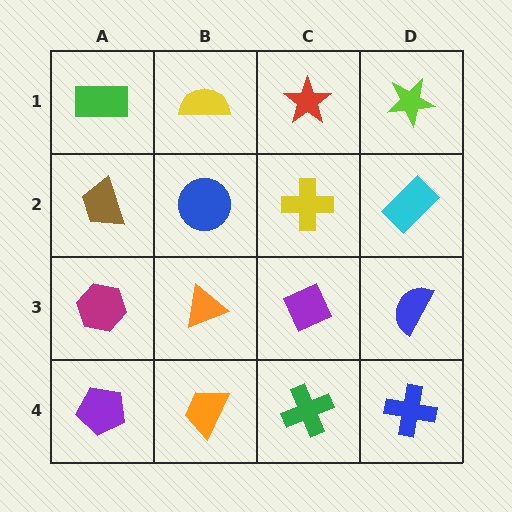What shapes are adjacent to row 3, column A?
A brown trapezoid (row 2, column A), a purple pentagon (row 4, column A), an orange triangle (row 3, column B).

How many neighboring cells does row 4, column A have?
2.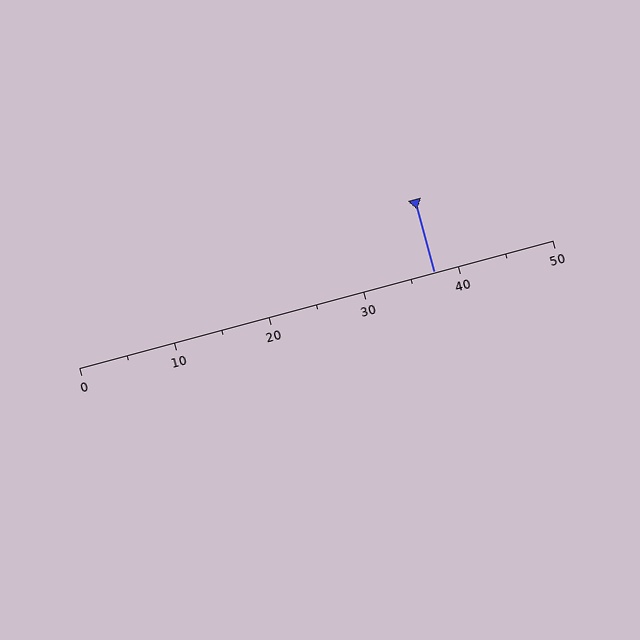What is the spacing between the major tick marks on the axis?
The major ticks are spaced 10 apart.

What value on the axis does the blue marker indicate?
The marker indicates approximately 37.5.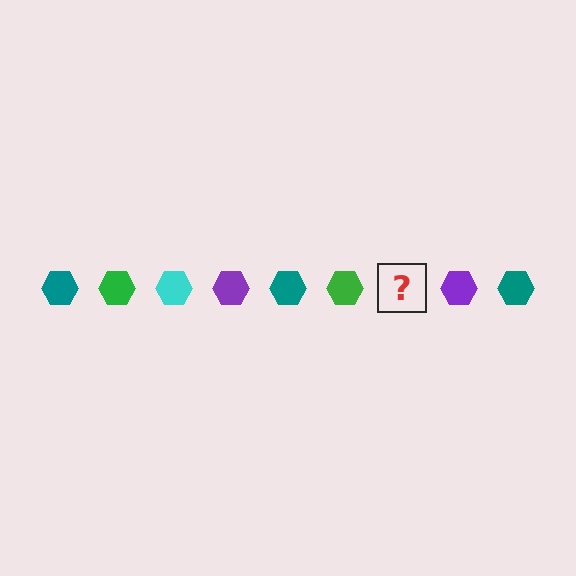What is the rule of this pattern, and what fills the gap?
The rule is that the pattern cycles through teal, green, cyan, purple hexagons. The gap should be filled with a cyan hexagon.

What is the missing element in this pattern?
The missing element is a cyan hexagon.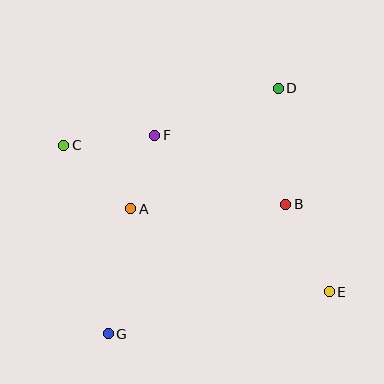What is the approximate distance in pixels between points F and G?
The distance between F and G is approximately 204 pixels.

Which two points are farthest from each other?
Points C and E are farthest from each other.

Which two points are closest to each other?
Points A and F are closest to each other.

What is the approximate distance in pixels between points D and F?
The distance between D and F is approximately 133 pixels.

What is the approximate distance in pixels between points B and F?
The distance between B and F is approximately 148 pixels.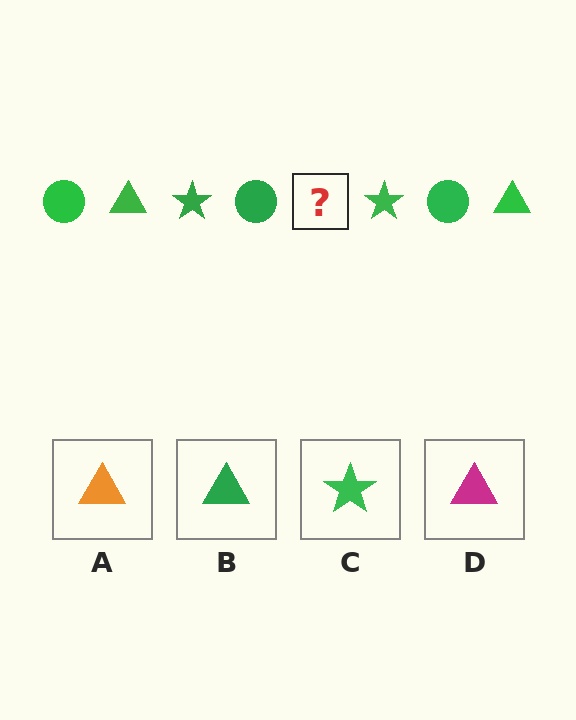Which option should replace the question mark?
Option B.